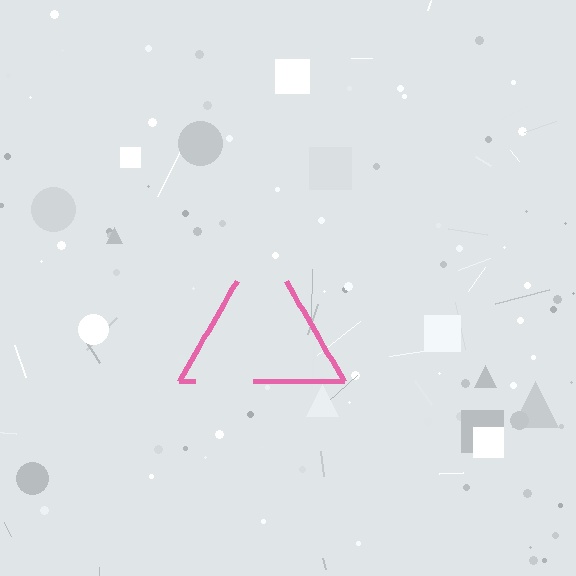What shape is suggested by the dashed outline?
The dashed outline suggests a triangle.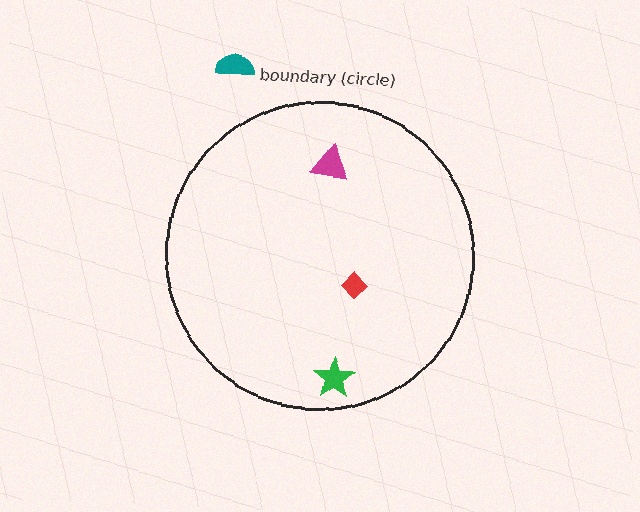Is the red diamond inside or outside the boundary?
Inside.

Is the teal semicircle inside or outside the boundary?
Outside.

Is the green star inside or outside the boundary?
Inside.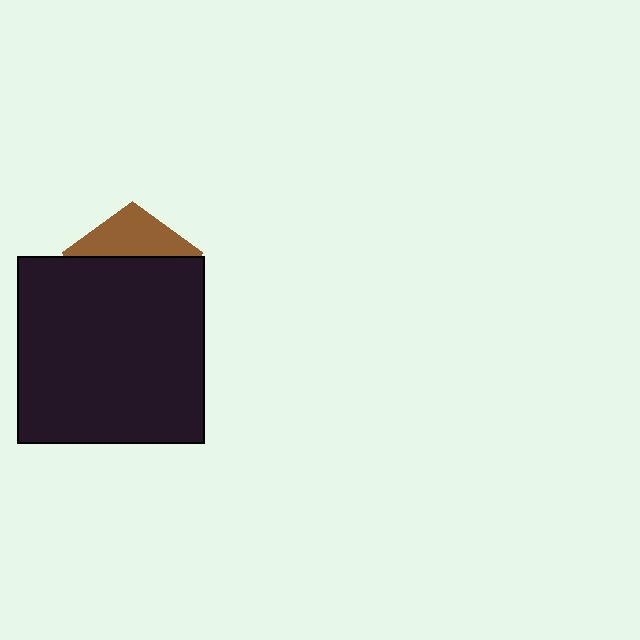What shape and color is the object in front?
The object in front is a black square.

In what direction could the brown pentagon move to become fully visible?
The brown pentagon could move up. That would shift it out from behind the black square entirely.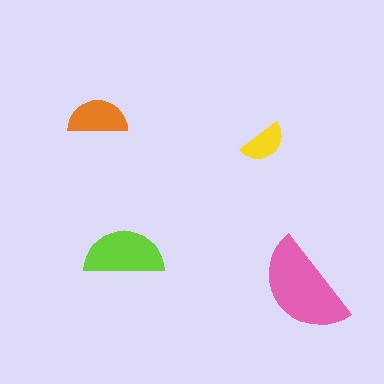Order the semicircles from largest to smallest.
the pink one, the lime one, the orange one, the yellow one.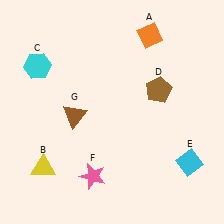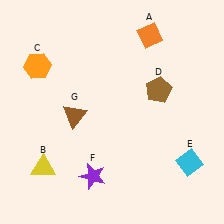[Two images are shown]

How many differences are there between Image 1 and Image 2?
There are 2 differences between the two images.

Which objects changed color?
C changed from cyan to orange. F changed from pink to purple.